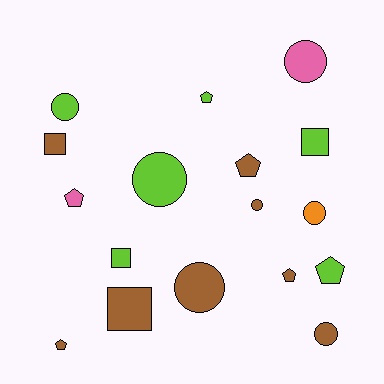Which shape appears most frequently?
Circle, with 7 objects.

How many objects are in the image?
There are 17 objects.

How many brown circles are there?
There are 3 brown circles.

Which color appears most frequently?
Brown, with 8 objects.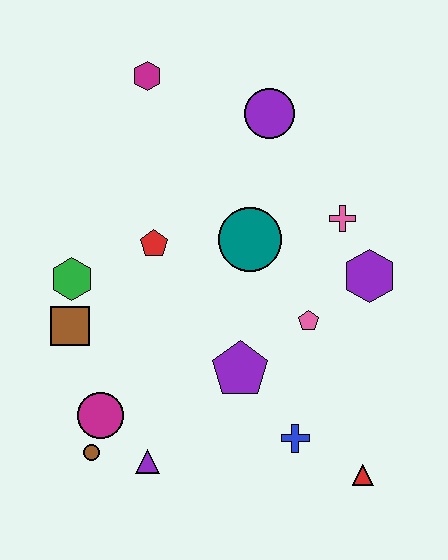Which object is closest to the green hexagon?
The brown square is closest to the green hexagon.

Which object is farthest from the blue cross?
The magenta hexagon is farthest from the blue cross.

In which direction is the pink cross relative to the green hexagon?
The pink cross is to the right of the green hexagon.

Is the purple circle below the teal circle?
No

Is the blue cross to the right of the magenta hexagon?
Yes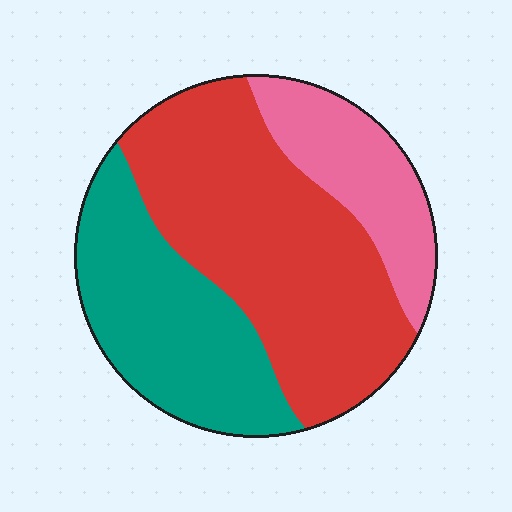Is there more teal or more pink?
Teal.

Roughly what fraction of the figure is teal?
Teal takes up between a quarter and a half of the figure.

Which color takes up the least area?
Pink, at roughly 20%.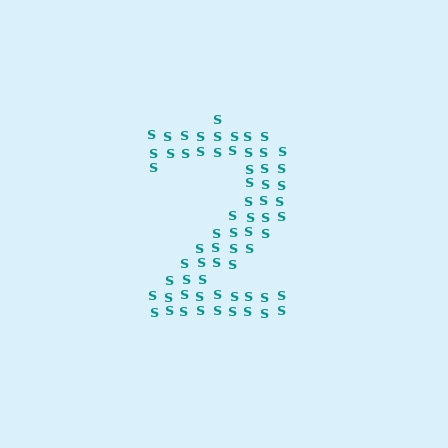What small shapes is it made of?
It is made of small letter S's.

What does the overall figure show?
The overall figure shows the digit 2.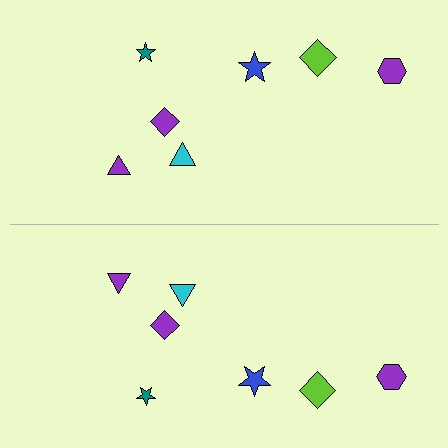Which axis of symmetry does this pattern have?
The pattern has a horizontal axis of symmetry running through the center of the image.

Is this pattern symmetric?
Yes, this pattern has bilateral (reflection) symmetry.